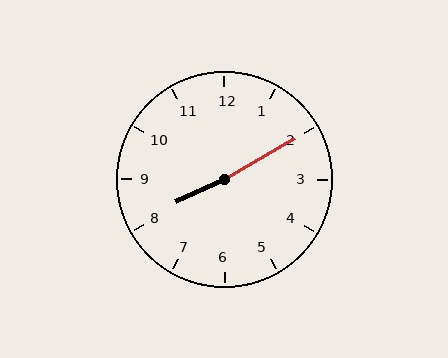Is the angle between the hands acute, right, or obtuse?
It is obtuse.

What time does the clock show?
8:10.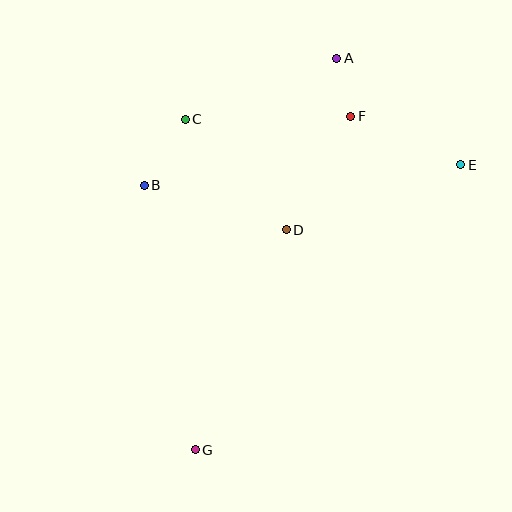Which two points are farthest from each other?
Points A and G are farthest from each other.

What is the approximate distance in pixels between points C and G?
The distance between C and G is approximately 331 pixels.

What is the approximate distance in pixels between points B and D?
The distance between B and D is approximately 149 pixels.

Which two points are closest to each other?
Points A and F are closest to each other.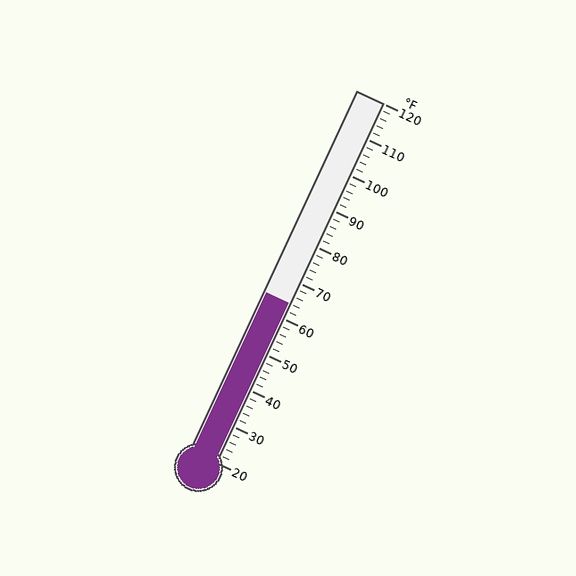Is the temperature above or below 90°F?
The temperature is below 90°F.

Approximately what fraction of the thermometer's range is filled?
The thermometer is filled to approximately 45% of its range.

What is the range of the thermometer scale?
The thermometer scale ranges from 20°F to 120°F.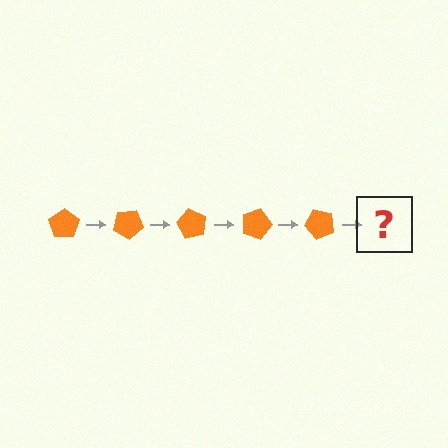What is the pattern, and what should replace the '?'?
The pattern is that the pentagon rotates 30 degrees each step. The '?' should be an orange pentagon rotated 150 degrees.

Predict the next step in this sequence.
The next step is an orange pentagon rotated 150 degrees.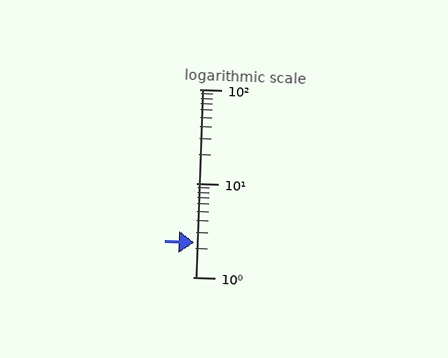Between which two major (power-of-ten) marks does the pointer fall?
The pointer is between 1 and 10.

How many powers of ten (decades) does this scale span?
The scale spans 2 decades, from 1 to 100.